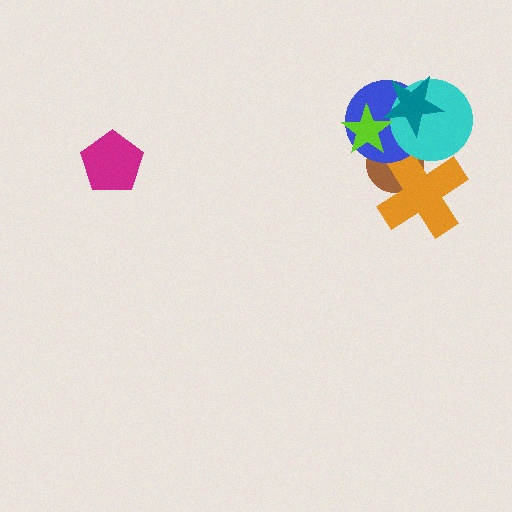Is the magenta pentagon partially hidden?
No, no other shape covers it.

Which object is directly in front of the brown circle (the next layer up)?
The orange cross is directly in front of the brown circle.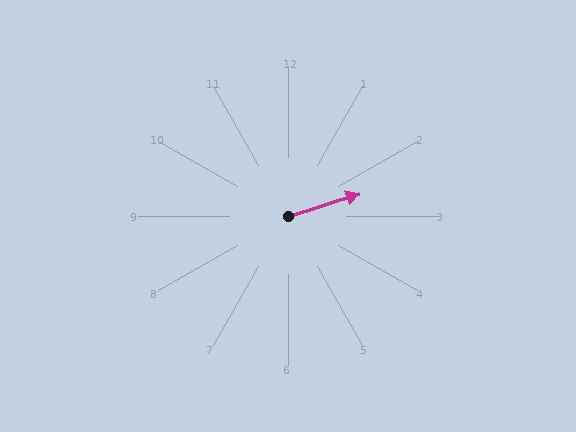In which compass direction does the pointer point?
East.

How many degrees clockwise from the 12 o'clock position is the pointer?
Approximately 72 degrees.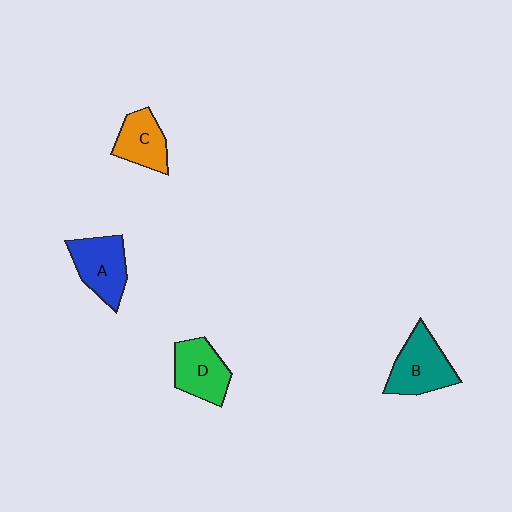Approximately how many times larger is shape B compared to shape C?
Approximately 1.3 times.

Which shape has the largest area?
Shape B (teal).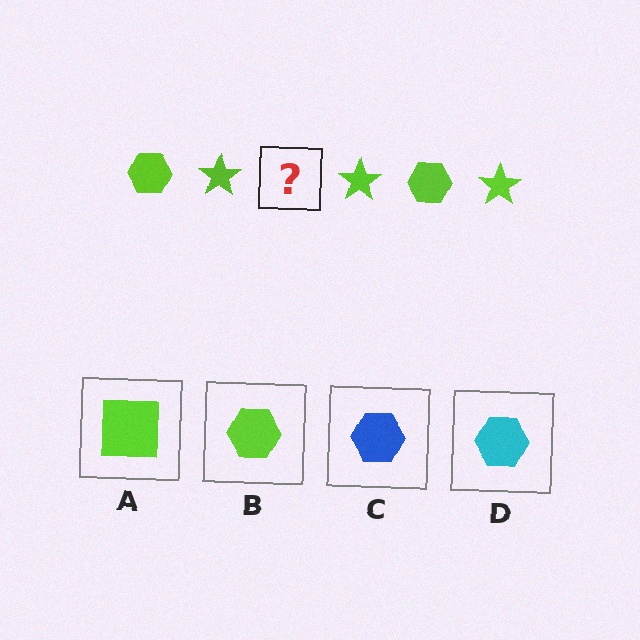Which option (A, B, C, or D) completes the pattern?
B.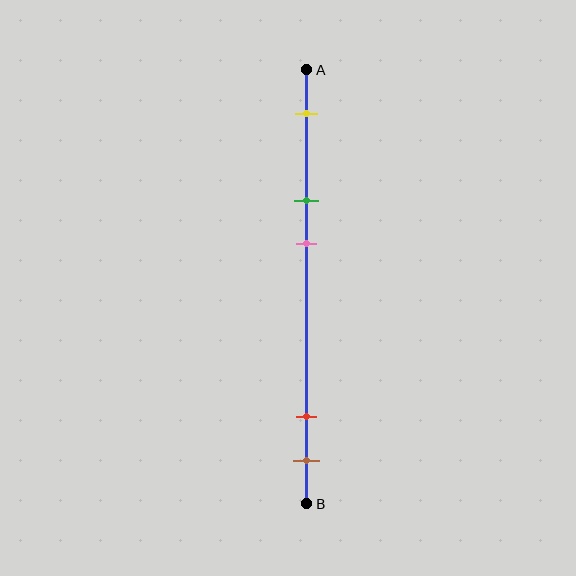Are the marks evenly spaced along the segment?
No, the marks are not evenly spaced.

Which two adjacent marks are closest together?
The red and brown marks are the closest adjacent pair.